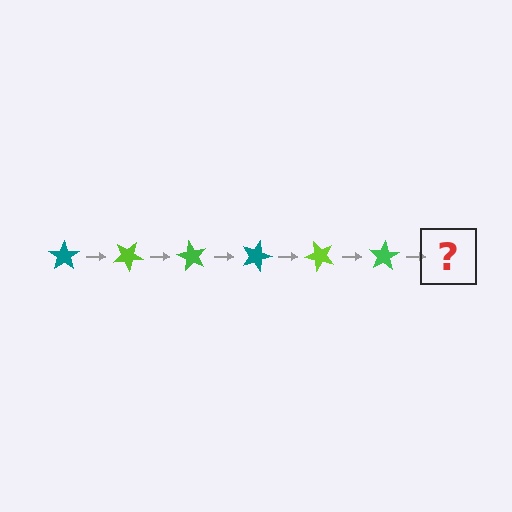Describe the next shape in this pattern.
It should be a teal star, rotated 180 degrees from the start.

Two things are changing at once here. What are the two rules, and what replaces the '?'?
The two rules are that it rotates 30 degrees each step and the color cycles through teal, lime, and green. The '?' should be a teal star, rotated 180 degrees from the start.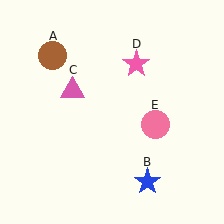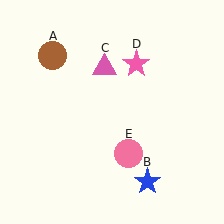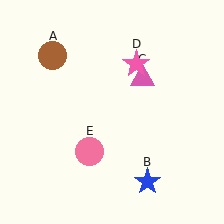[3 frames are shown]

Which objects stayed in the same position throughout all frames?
Brown circle (object A) and blue star (object B) and pink star (object D) remained stationary.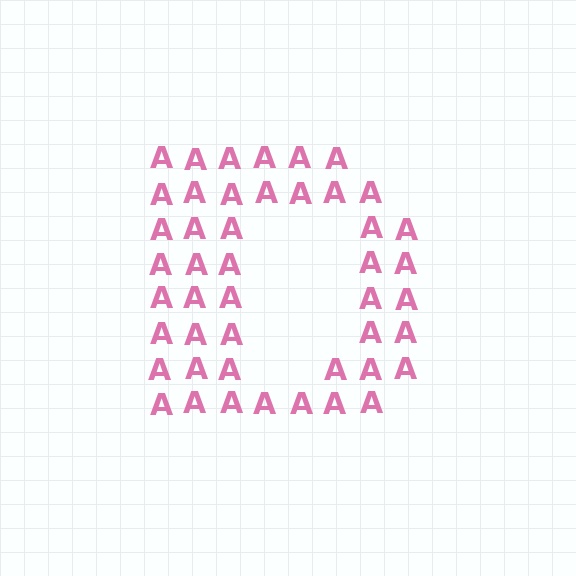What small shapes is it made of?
It is made of small letter A's.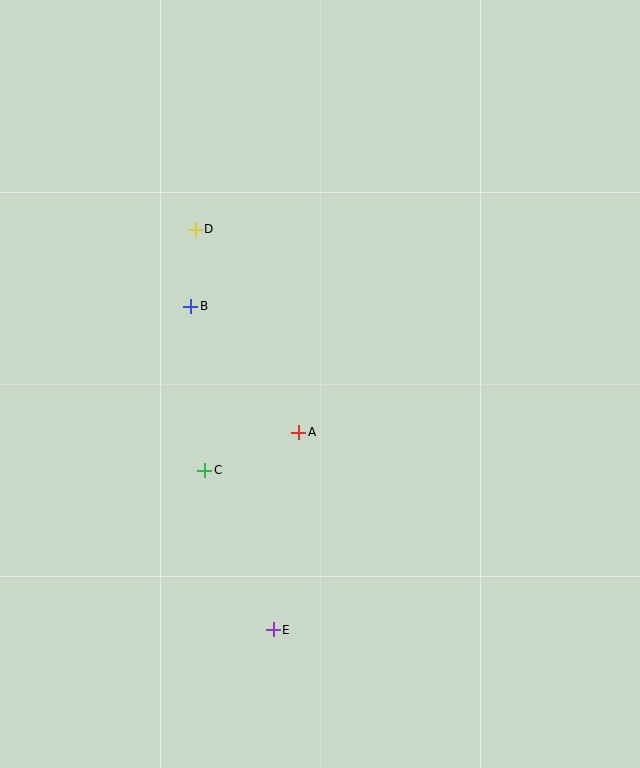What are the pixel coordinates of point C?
Point C is at (205, 470).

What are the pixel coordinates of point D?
Point D is at (195, 229).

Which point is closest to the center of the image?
Point A at (299, 432) is closest to the center.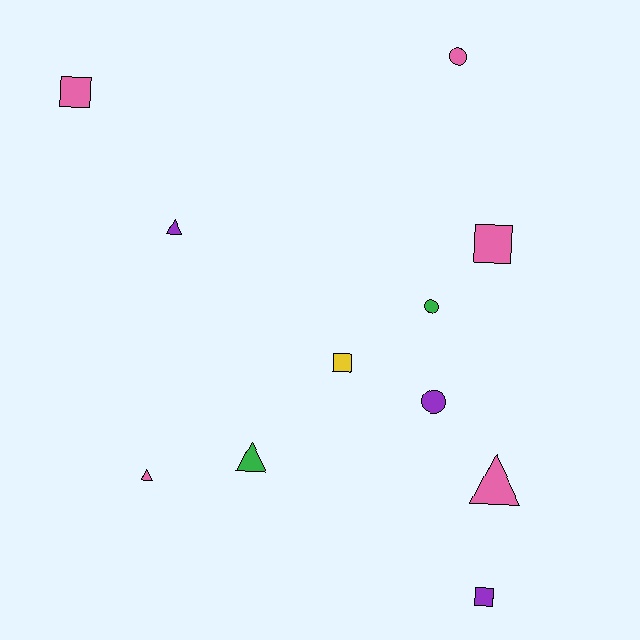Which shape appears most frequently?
Square, with 4 objects.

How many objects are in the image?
There are 11 objects.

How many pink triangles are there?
There are 2 pink triangles.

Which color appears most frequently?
Pink, with 5 objects.